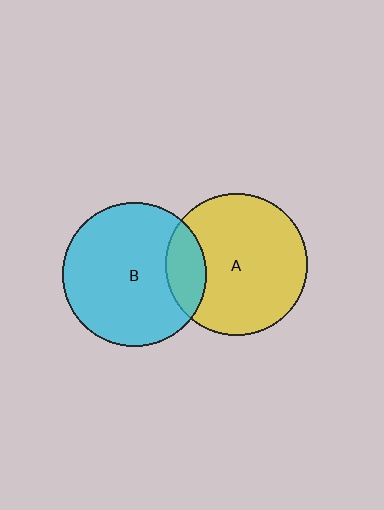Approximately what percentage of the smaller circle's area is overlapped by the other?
Approximately 15%.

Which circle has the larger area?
Circle B (cyan).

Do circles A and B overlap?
Yes.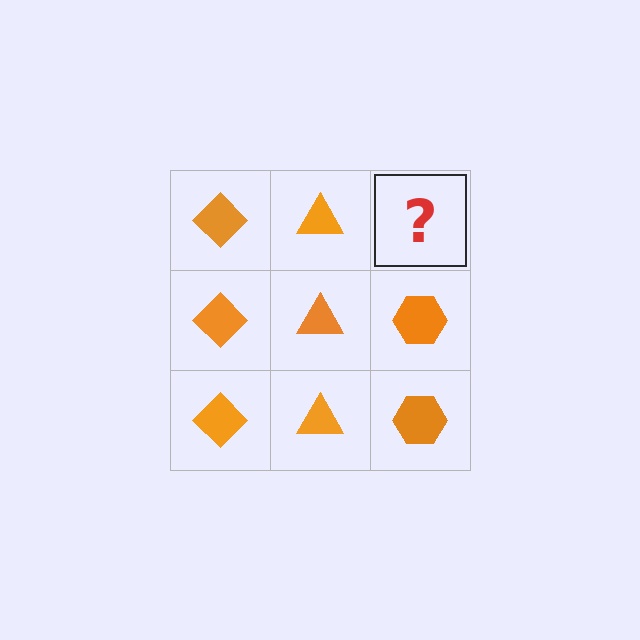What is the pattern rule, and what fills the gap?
The rule is that each column has a consistent shape. The gap should be filled with an orange hexagon.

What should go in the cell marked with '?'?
The missing cell should contain an orange hexagon.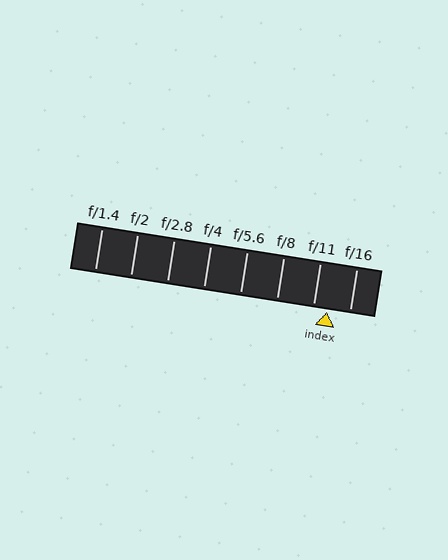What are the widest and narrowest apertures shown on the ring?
The widest aperture shown is f/1.4 and the narrowest is f/16.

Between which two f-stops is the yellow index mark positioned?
The index mark is between f/11 and f/16.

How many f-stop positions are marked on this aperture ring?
There are 8 f-stop positions marked.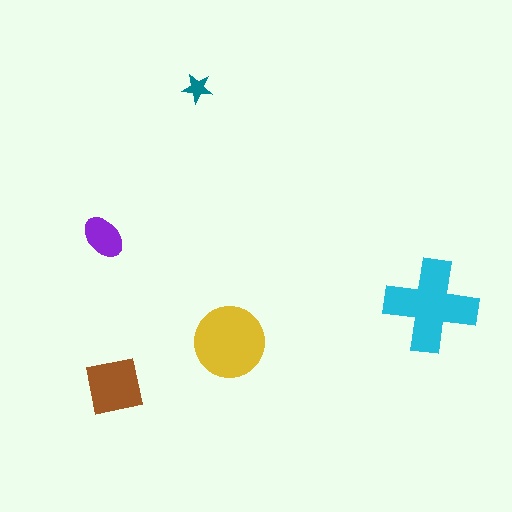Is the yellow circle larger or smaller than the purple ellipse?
Larger.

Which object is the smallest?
The teal star.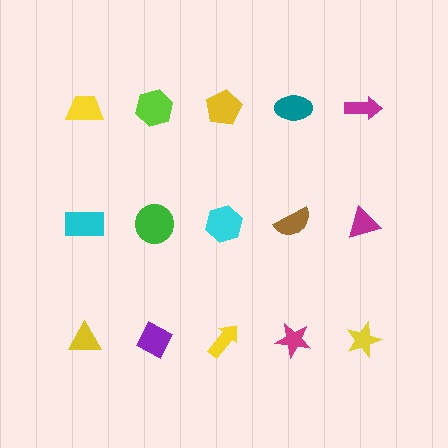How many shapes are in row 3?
5 shapes.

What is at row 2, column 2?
A green circle.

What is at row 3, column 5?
A yellow star.